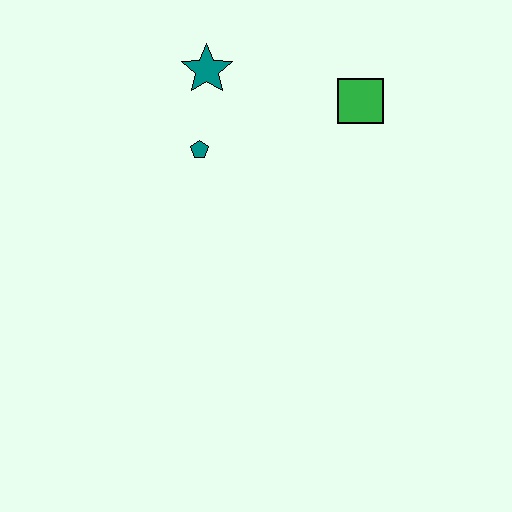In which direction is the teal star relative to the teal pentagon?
The teal star is above the teal pentagon.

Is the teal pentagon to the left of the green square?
Yes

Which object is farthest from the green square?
The teal pentagon is farthest from the green square.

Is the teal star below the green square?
No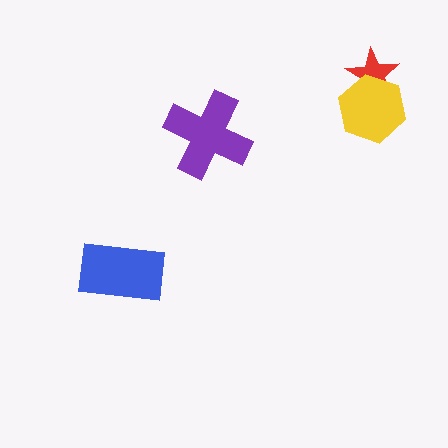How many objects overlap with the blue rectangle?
0 objects overlap with the blue rectangle.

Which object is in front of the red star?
The yellow hexagon is in front of the red star.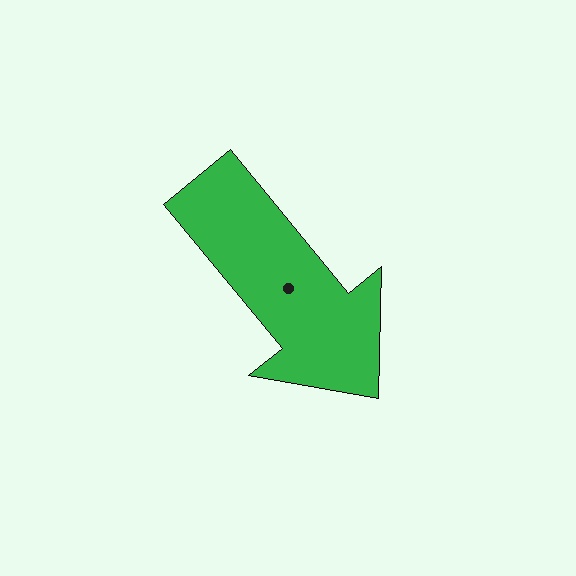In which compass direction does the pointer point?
Southeast.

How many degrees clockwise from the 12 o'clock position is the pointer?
Approximately 141 degrees.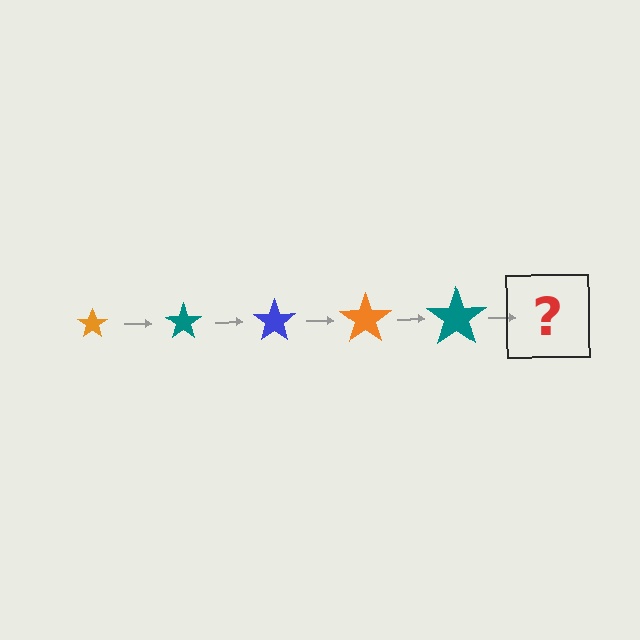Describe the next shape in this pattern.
It should be a blue star, larger than the previous one.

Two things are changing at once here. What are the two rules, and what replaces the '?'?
The two rules are that the star grows larger each step and the color cycles through orange, teal, and blue. The '?' should be a blue star, larger than the previous one.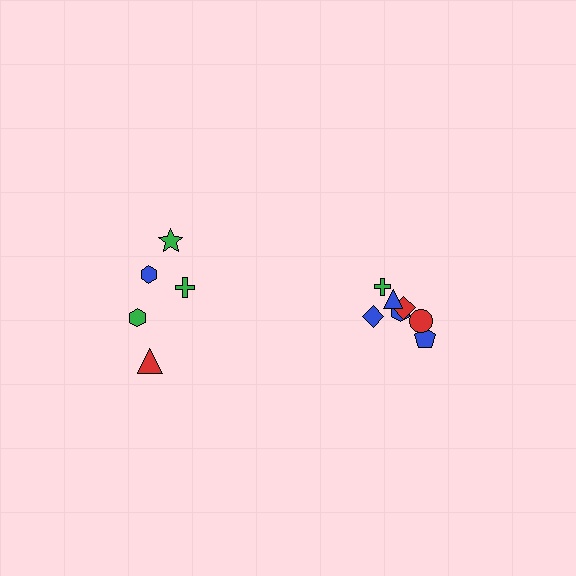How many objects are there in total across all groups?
There are 12 objects.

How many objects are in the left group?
There are 5 objects.